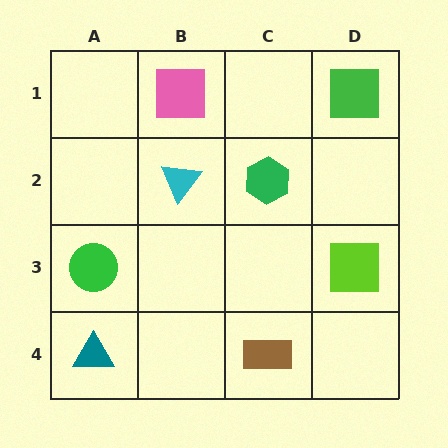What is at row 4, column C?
A brown rectangle.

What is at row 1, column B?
A pink square.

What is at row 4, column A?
A teal triangle.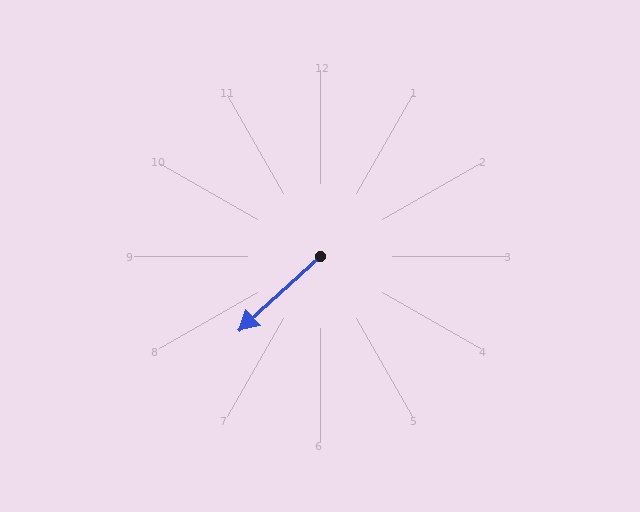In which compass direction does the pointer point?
Southwest.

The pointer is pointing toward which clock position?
Roughly 8 o'clock.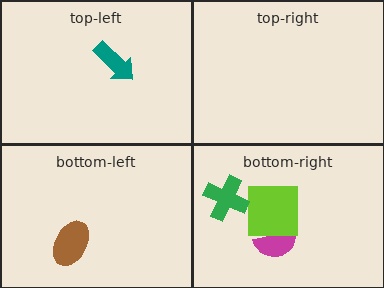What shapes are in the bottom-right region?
The magenta semicircle, the lime square, the green cross.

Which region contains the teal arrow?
The top-left region.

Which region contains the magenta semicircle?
The bottom-right region.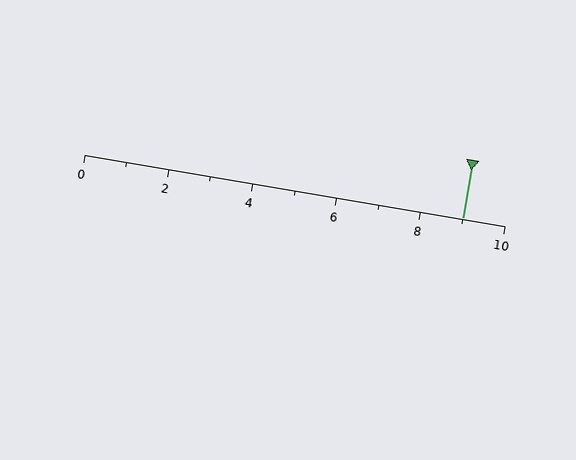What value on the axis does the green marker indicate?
The marker indicates approximately 9.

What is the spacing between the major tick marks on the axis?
The major ticks are spaced 2 apart.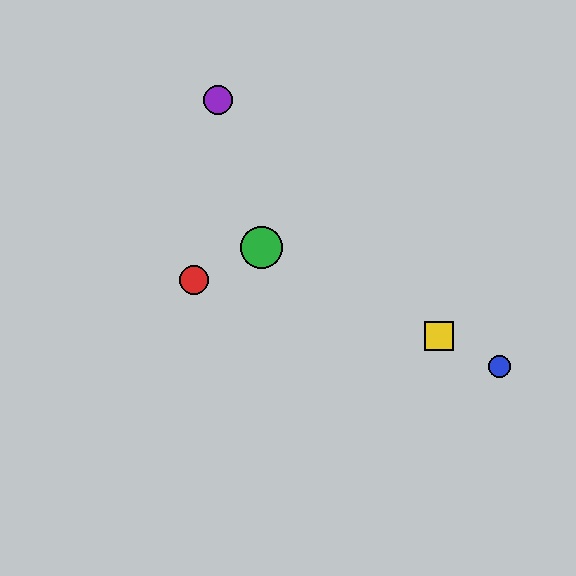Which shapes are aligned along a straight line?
The blue circle, the green circle, the yellow square are aligned along a straight line.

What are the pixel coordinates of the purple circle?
The purple circle is at (218, 100).